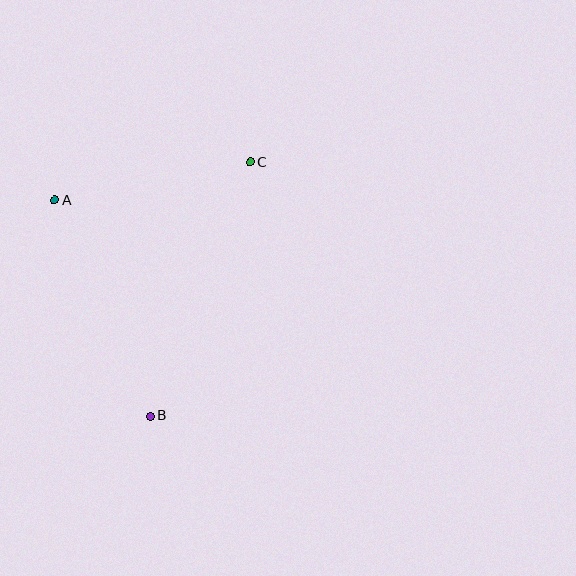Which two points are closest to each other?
Points A and C are closest to each other.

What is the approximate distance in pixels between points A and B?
The distance between A and B is approximately 236 pixels.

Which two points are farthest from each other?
Points B and C are farthest from each other.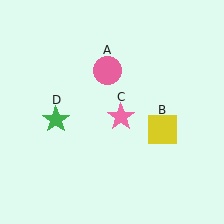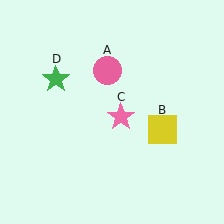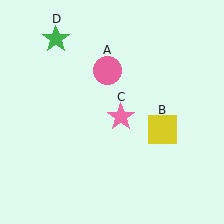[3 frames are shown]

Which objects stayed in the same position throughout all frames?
Pink circle (object A) and yellow square (object B) and pink star (object C) remained stationary.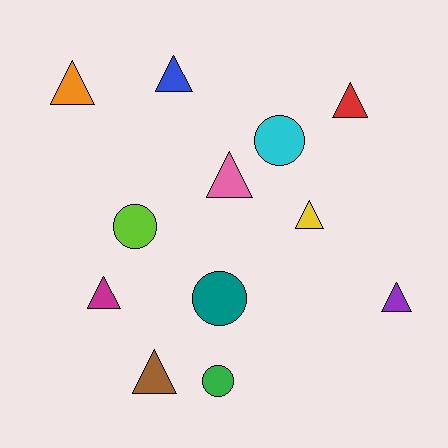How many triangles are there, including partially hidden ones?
There are 8 triangles.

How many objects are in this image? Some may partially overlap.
There are 12 objects.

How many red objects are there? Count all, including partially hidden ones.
There is 1 red object.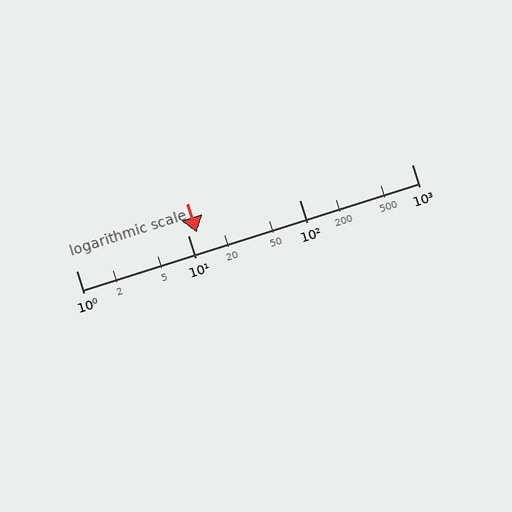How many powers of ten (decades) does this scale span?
The scale spans 3 decades, from 1 to 1000.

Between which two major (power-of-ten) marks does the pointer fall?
The pointer is between 10 and 100.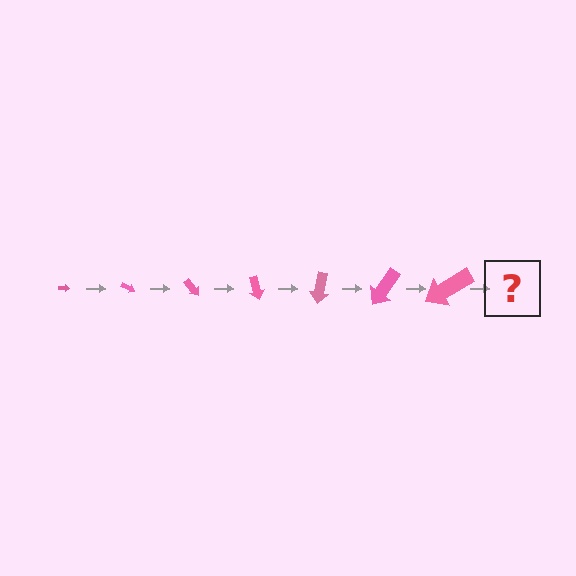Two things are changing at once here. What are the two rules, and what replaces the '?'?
The two rules are that the arrow grows larger each step and it rotates 25 degrees each step. The '?' should be an arrow, larger than the previous one and rotated 175 degrees from the start.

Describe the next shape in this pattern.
It should be an arrow, larger than the previous one and rotated 175 degrees from the start.